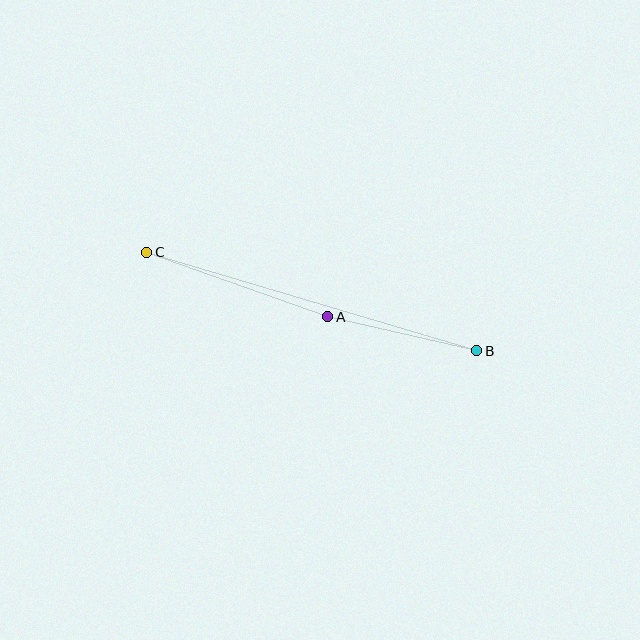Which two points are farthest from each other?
Points B and C are farthest from each other.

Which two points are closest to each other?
Points A and B are closest to each other.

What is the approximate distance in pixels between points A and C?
The distance between A and C is approximately 192 pixels.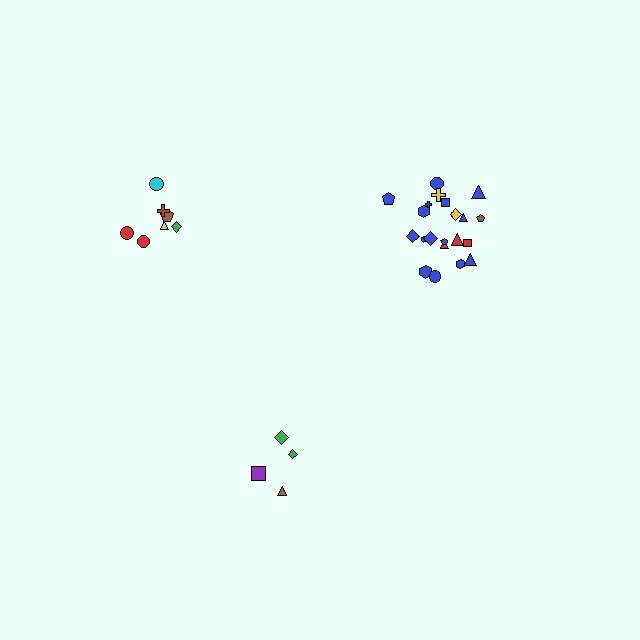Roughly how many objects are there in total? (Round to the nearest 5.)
Roughly 35 objects in total.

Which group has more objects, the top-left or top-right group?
The top-right group.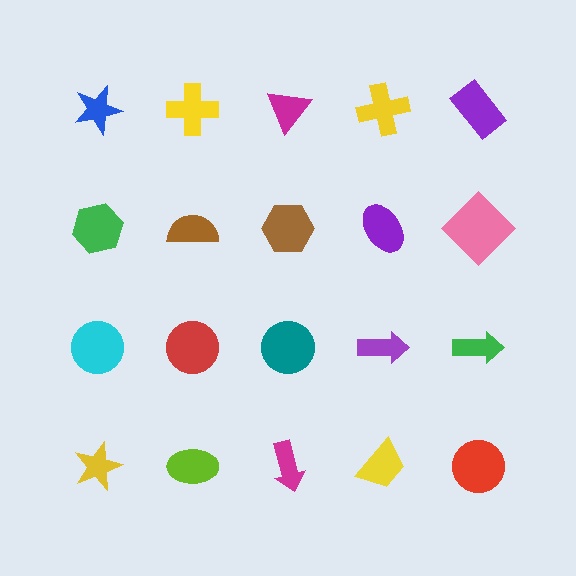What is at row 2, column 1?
A green hexagon.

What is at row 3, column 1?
A cyan circle.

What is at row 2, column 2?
A brown semicircle.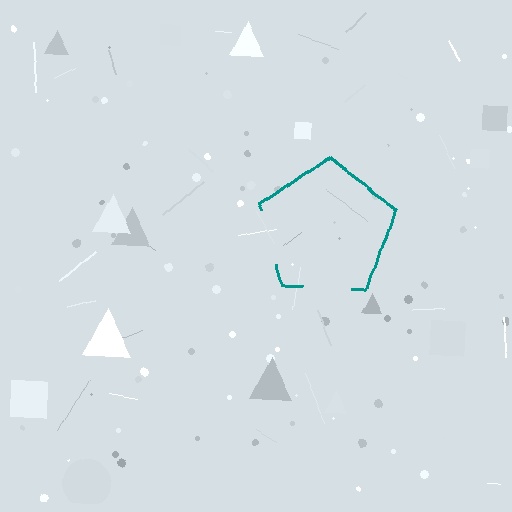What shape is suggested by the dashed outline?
The dashed outline suggests a pentagon.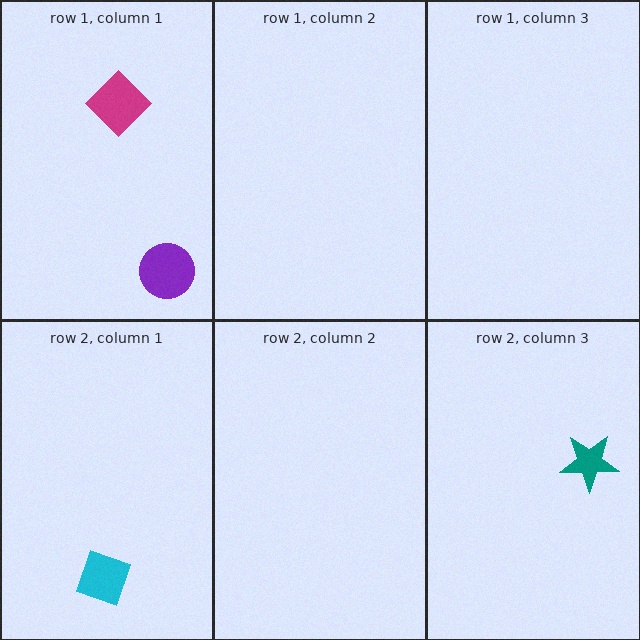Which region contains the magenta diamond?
The row 1, column 1 region.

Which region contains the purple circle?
The row 1, column 1 region.